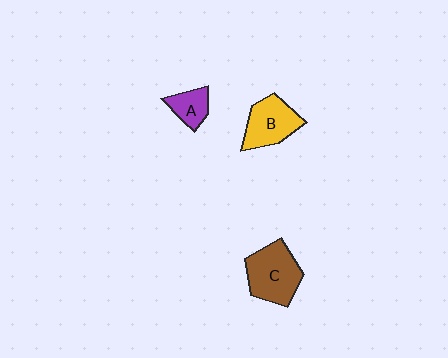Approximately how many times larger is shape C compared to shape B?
Approximately 1.2 times.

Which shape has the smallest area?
Shape A (purple).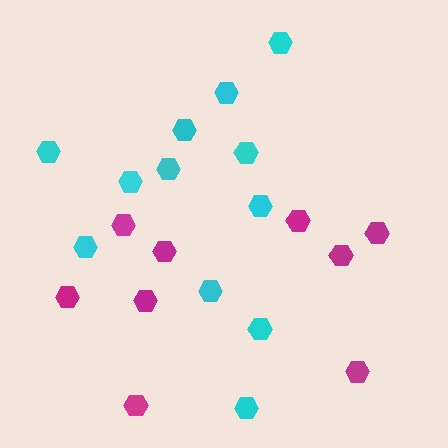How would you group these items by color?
There are 2 groups: one group of cyan hexagons (12) and one group of magenta hexagons (9).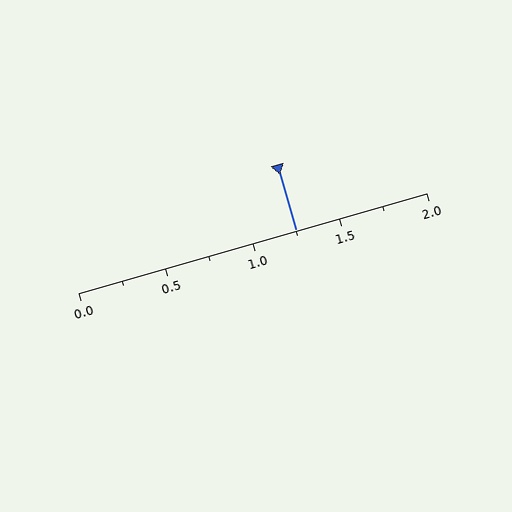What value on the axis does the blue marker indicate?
The marker indicates approximately 1.25.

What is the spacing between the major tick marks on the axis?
The major ticks are spaced 0.5 apart.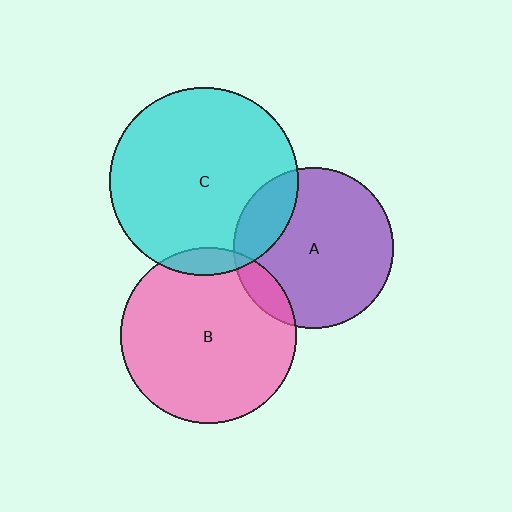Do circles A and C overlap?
Yes.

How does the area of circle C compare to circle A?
Approximately 1.4 times.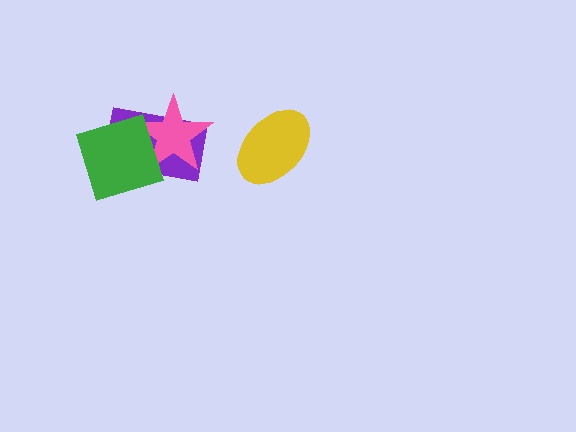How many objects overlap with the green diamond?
2 objects overlap with the green diamond.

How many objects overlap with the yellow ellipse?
0 objects overlap with the yellow ellipse.